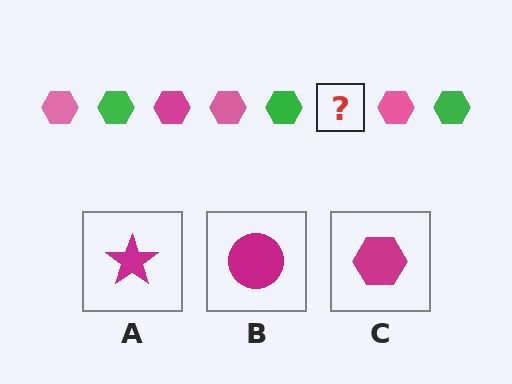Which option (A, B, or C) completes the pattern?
C.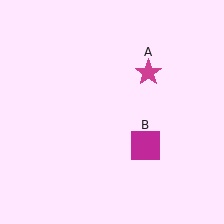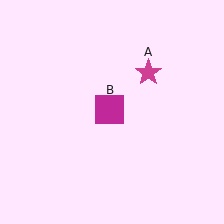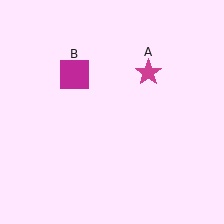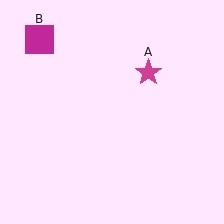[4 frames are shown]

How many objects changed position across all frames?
1 object changed position: magenta square (object B).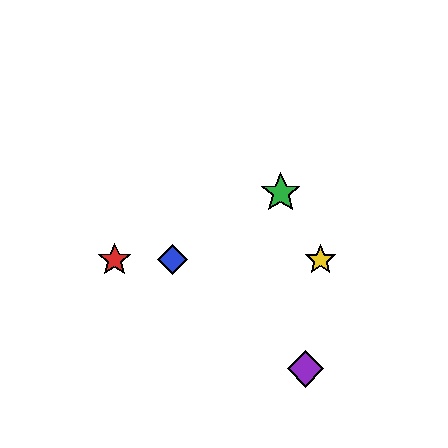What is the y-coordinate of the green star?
The green star is at y≈193.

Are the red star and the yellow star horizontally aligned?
Yes, both are at y≈260.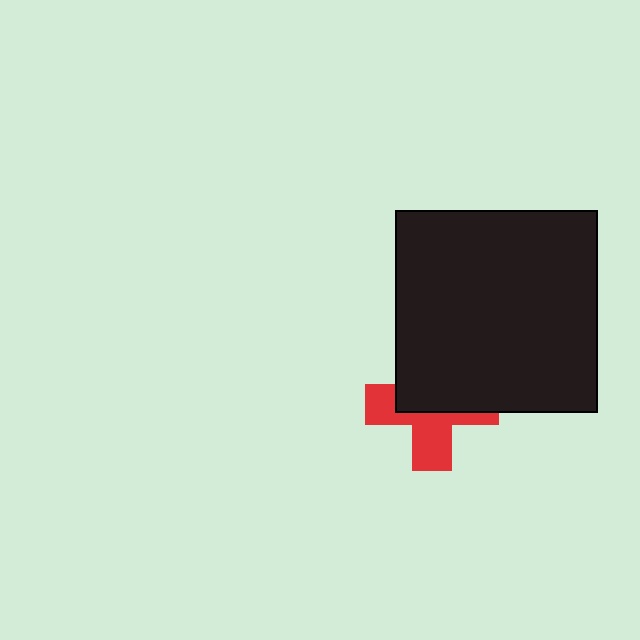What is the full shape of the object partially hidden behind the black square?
The partially hidden object is a red cross.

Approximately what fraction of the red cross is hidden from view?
Roughly 53% of the red cross is hidden behind the black square.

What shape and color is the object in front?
The object in front is a black square.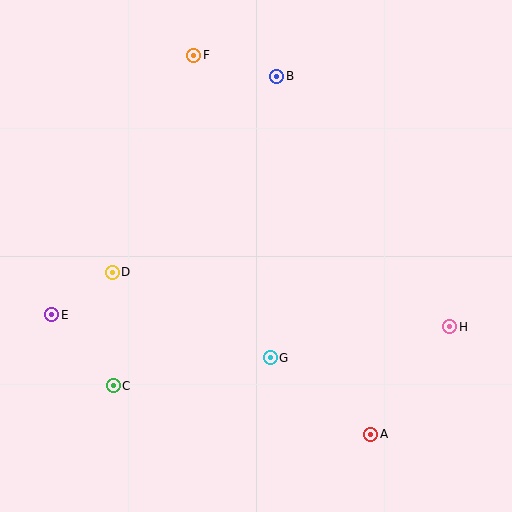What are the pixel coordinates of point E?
Point E is at (52, 315).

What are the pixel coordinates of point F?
Point F is at (194, 55).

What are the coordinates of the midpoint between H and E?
The midpoint between H and E is at (251, 321).